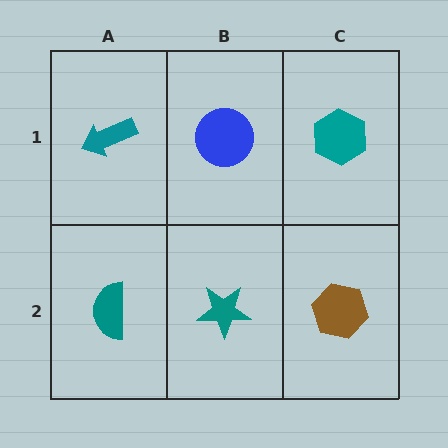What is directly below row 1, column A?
A teal semicircle.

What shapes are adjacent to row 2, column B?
A blue circle (row 1, column B), a teal semicircle (row 2, column A), a brown hexagon (row 2, column C).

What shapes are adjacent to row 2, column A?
A teal arrow (row 1, column A), a teal star (row 2, column B).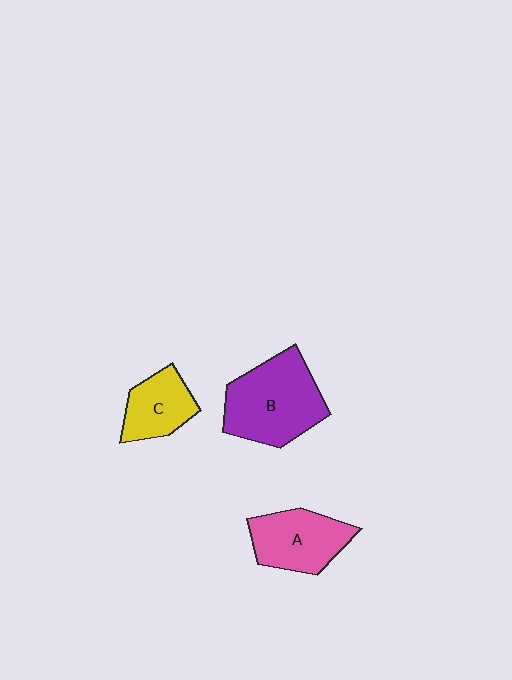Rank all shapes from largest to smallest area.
From largest to smallest: B (purple), A (pink), C (yellow).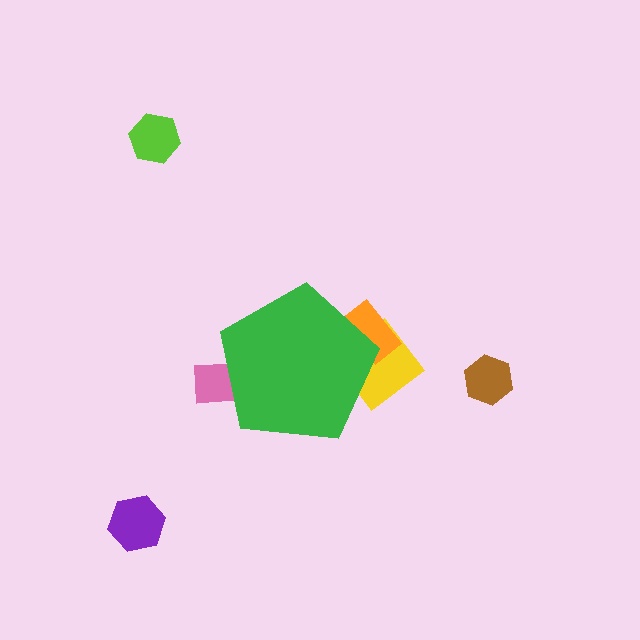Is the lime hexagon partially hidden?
No, the lime hexagon is fully visible.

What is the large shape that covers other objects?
A green pentagon.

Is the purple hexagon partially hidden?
No, the purple hexagon is fully visible.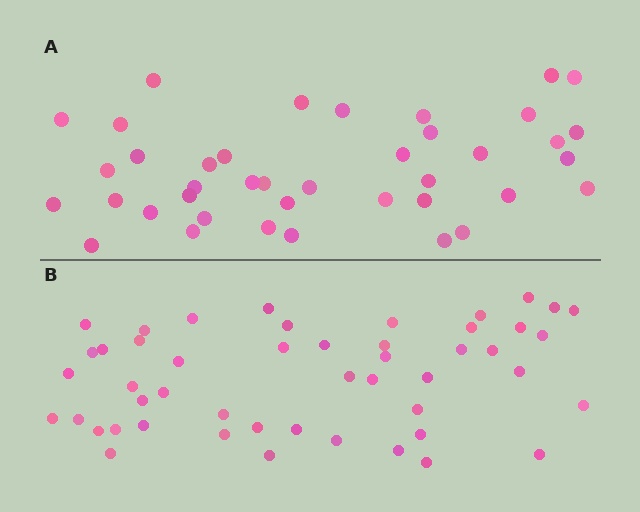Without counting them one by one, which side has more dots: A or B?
Region B (the bottom region) has more dots.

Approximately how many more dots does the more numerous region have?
Region B has roughly 8 or so more dots than region A.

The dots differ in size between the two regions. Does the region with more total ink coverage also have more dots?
No. Region A has more total ink coverage because its dots are larger, but region B actually contains more individual dots. Total area can be misleading — the number of items is what matters here.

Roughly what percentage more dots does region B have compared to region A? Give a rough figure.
About 20% more.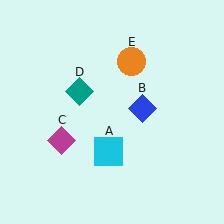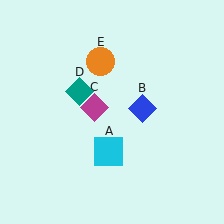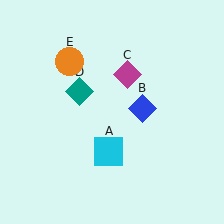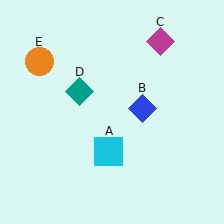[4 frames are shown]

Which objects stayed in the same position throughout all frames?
Cyan square (object A) and blue diamond (object B) and teal diamond (object D) remained stationary.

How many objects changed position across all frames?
2 objects changed position: magenta diamond (object C), orange circle (object E).